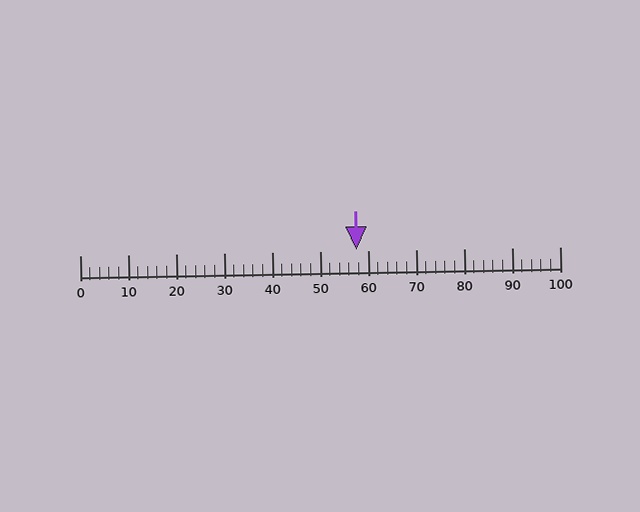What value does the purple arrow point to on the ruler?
The purple arrow points to approximately 58.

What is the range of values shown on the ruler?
The ruler shows values from 0 to 100.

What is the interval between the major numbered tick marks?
The major tick marks are spaced 10 units apart.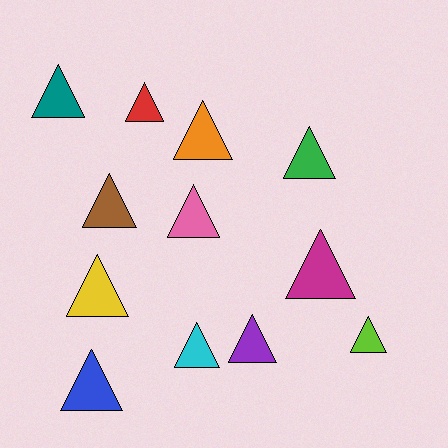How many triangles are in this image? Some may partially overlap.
There are 12 triangles.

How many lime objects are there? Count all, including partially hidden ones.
There is 1 lime object.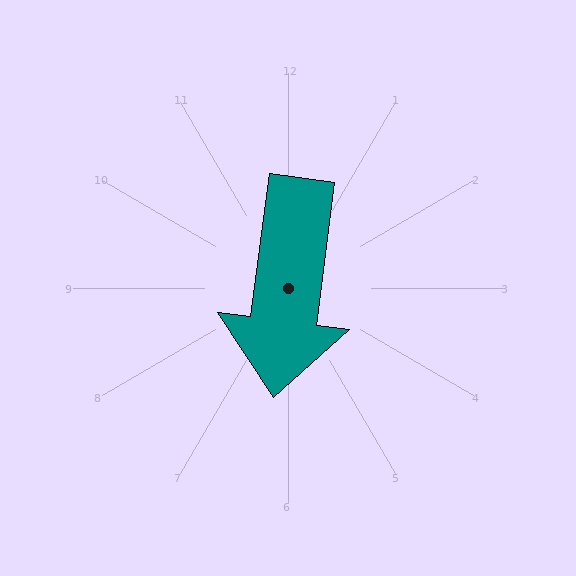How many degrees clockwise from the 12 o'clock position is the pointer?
Approximately 187 degrees.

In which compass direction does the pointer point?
South.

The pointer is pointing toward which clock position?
Roughly 6 o'clock.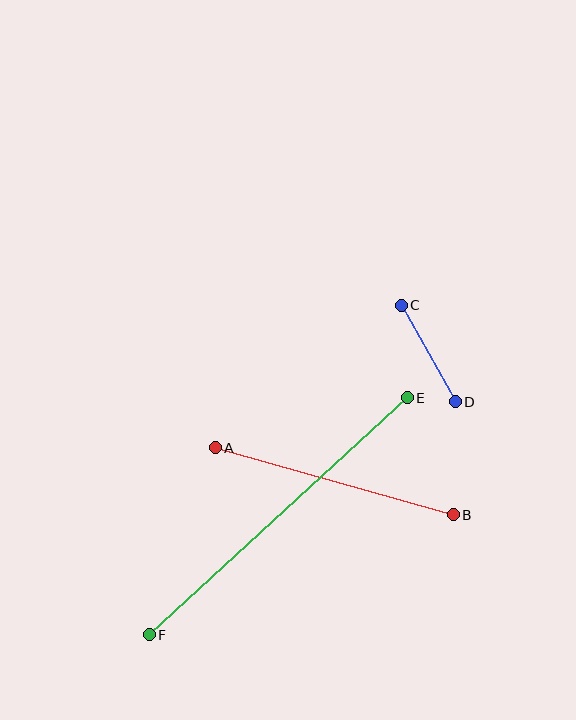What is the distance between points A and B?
The distance is approximately 247 pixels.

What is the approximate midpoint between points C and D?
The midpoint is at approximately (428, 354) pixels.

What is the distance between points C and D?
The distance is approximately 111 pixels.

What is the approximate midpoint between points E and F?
The midpoint is at approximately (278, 516) pixels.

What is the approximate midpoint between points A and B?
The midpoint is at approximately (334, 481) pixels.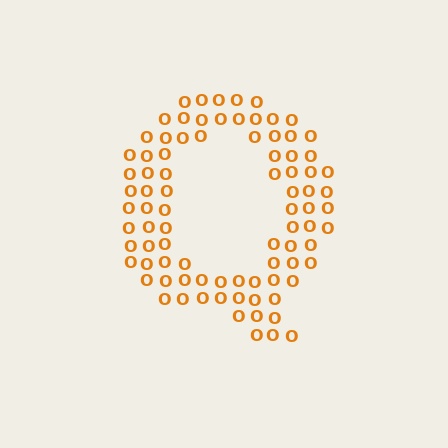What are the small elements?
The small elements are letter O's.